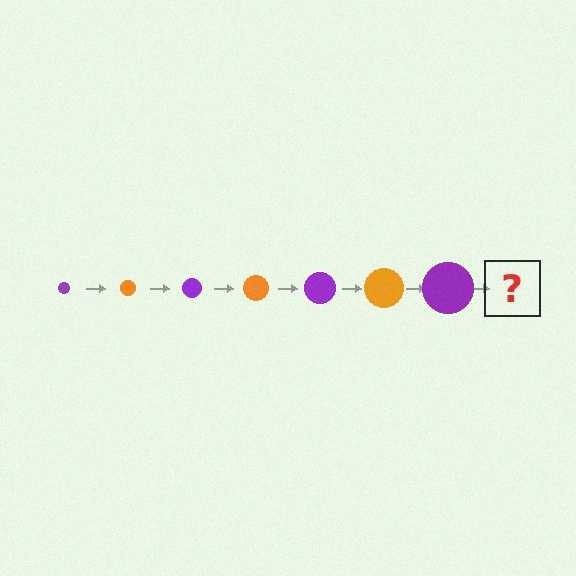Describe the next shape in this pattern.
It should be an orange circle, larger than the previous one.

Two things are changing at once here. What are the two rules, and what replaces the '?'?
The two rules are that the circle grows larger each step and the color cycles through purple and orange. The '?' should be an orange circle, larger than the previous one.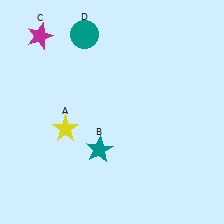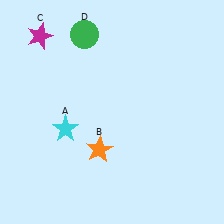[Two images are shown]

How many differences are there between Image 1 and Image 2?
There are 3 differences between the two images.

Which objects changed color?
A changed from yellow to cyan. B changed from teal to orange. D changed from teal to green.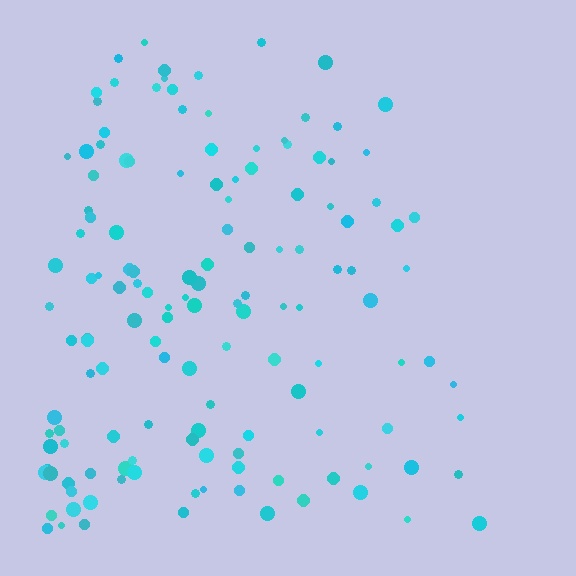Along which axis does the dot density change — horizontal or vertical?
Horizontal.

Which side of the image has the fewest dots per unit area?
The right.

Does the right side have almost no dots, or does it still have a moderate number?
Still a moderate number, just noticeably fewer than the left.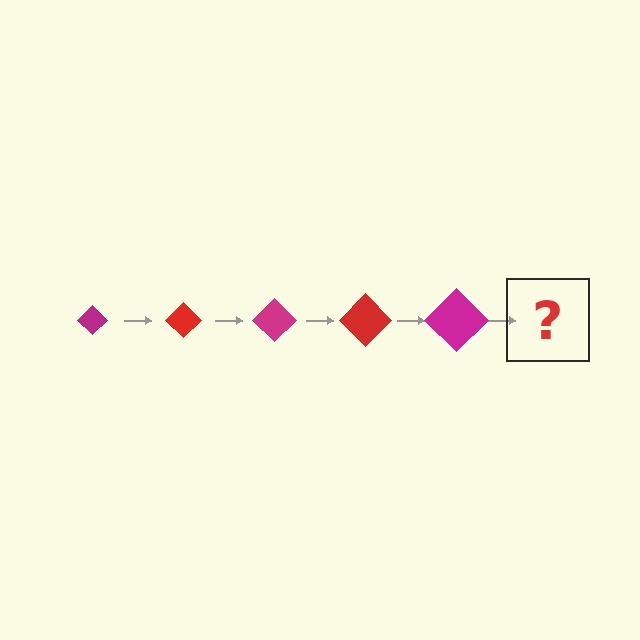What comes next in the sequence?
The next element should be a red diamond, larger than the previous one.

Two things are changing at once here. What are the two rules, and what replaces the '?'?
The two rules are that the diamond grows larger each step and the color cycles through magenta and red. The '?' should be a red diamond, larger than the previous one.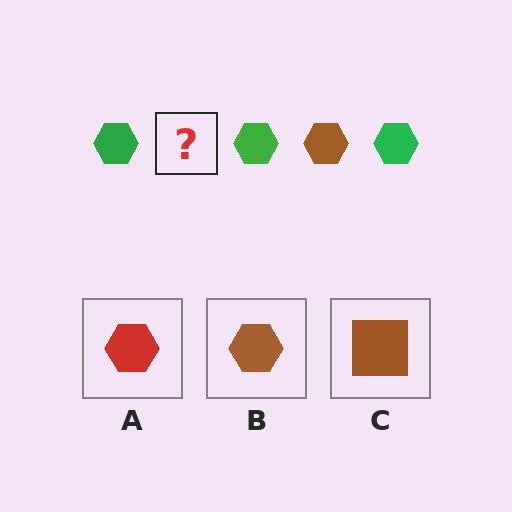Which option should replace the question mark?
Option B.